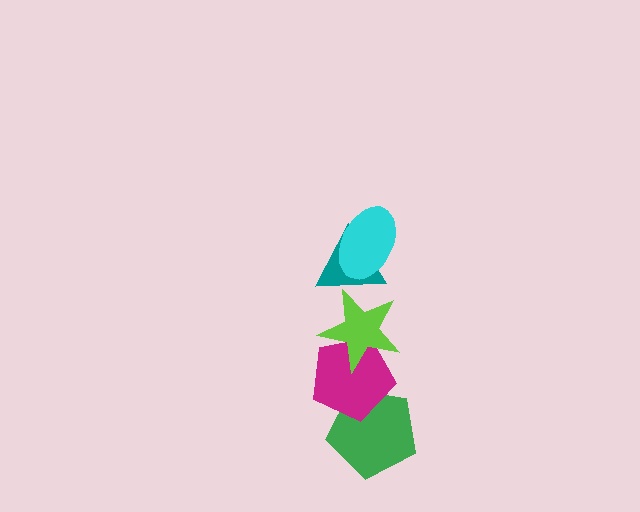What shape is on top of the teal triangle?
The cyan ellipse is on top of the teal triangle.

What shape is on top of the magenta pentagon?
The lime star is on top of the magenta pentagon.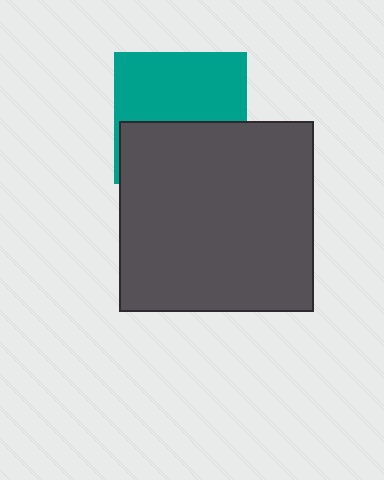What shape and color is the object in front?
The object in front is a dark gray rectangle.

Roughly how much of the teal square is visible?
About half of it is visible (roughly 55%).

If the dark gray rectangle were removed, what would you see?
You would see the complete teal square.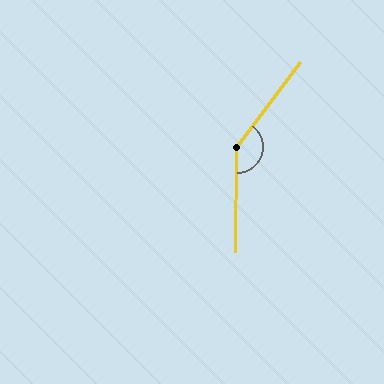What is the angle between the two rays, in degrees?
Approximately 144 degrees.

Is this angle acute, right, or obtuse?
It is obtuse.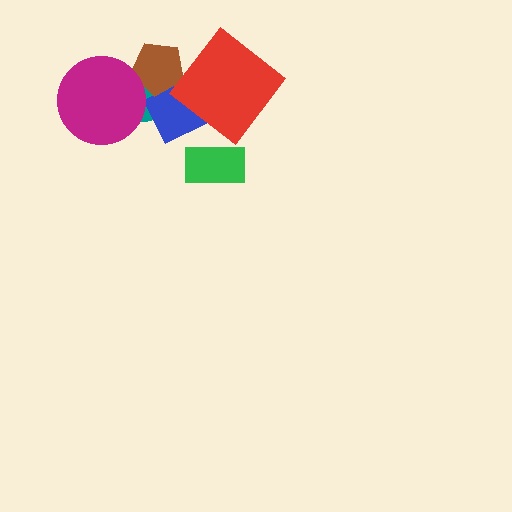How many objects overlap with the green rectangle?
0 objects overlap with the green rectangle.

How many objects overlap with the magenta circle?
1 object overlaps with the magenta circle.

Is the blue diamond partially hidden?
Yes, it is partially covered by another shape.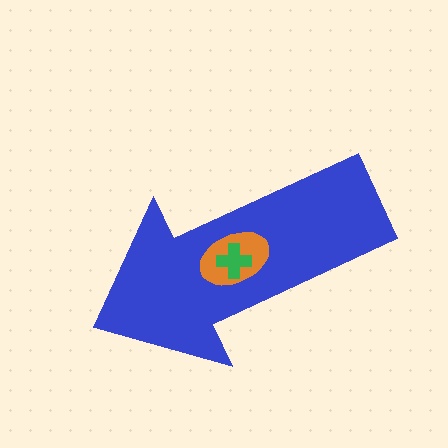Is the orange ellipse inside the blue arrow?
Yes.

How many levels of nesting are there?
3.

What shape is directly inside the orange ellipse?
The green cross.